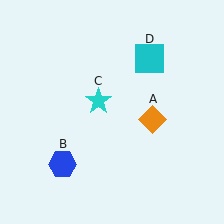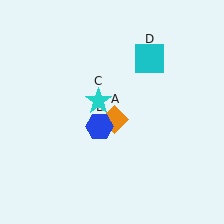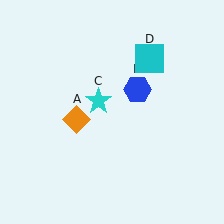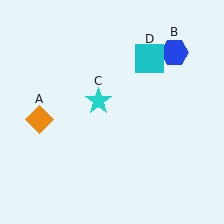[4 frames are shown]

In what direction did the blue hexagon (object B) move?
The blue hexagon (object B) moved up and to the right.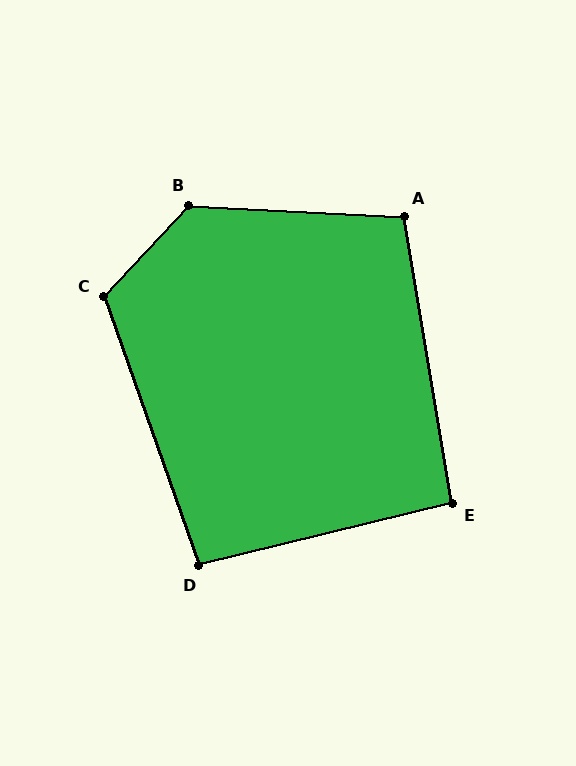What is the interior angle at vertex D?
Approximately 96 degrees (obtuse).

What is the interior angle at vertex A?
Approximately 102 degrees (obtuse).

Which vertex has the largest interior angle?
B, at approximately 130 degrees.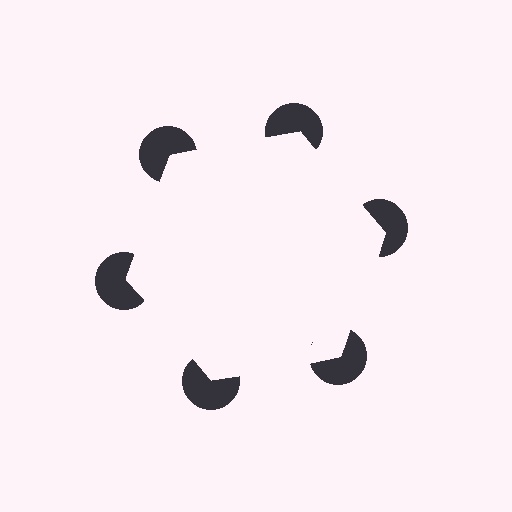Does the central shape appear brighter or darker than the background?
It typically appears slightly brighter than the background, even though no actual brightness change is drawn.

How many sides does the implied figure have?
6 sides.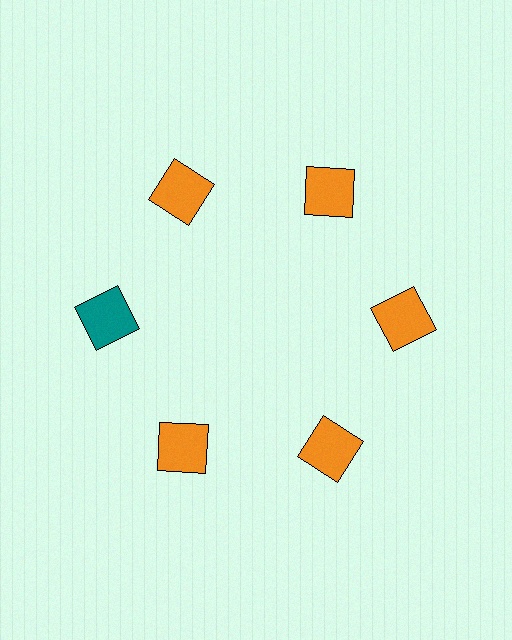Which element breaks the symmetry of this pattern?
The teal square at roughly the 9 o'clock position breaks the symmetry. All other shapes are orange squares.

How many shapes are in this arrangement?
There are 6 shapes arranged in a ring pattern.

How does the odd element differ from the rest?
It has a different color: teal instead of orange.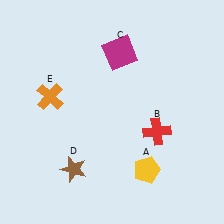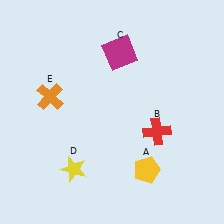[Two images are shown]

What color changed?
The star (D) changed from brown in Image 1 to yellow in Image 2.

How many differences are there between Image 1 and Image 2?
There is 1 difference between the two images.